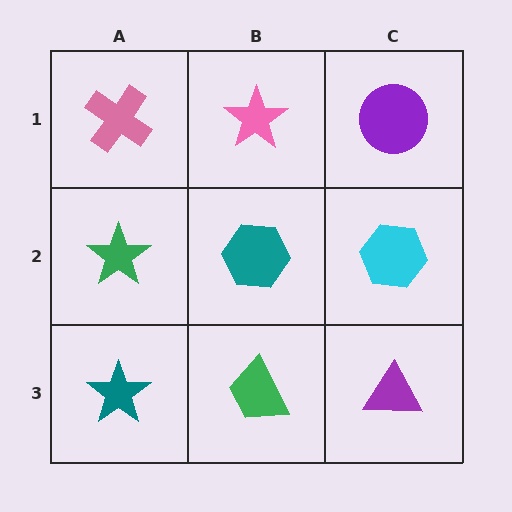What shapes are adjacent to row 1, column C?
A cyan hexagon (row 2, column C), a pink star (row 1, column B).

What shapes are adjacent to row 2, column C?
A purple circle (row 1, column C), a purple triangle (row 3, column C), a teal hexagon (row 2, column B).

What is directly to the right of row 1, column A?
A pink star.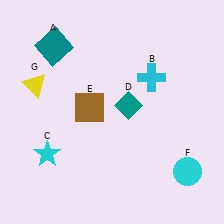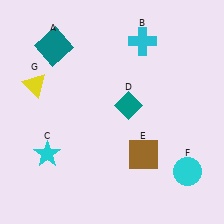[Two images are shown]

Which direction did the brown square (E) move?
The brown square (E) moved right.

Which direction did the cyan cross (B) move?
The cyan cross (B) moved up.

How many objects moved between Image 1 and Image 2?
2 objects moved between the two images.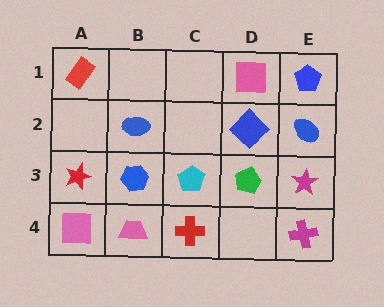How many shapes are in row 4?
4 shapes.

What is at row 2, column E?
A blue ellipse.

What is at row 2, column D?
A blue diamond.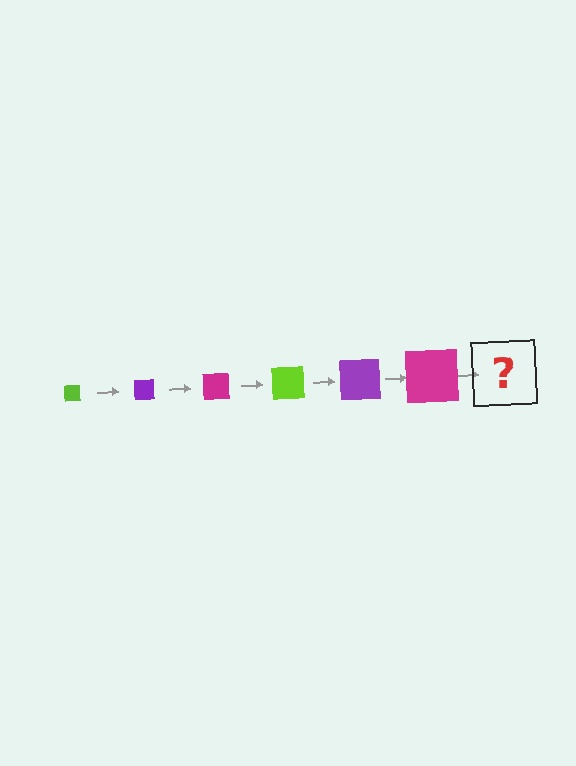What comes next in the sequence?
The next element should be a lime square, larger than the previous one.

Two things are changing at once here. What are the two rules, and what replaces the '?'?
The two rules are that the square grows larger each step and the color cycles through lime, purple, and magenta. The '?' should be a lime square, larger than the previous one.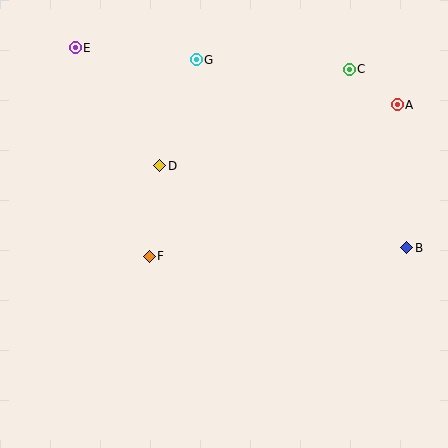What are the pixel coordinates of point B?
Point B is at (407, 248).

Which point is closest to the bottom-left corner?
Point F is closest to the bottom-left corner.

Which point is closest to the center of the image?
Point F at (149, 256) is closest to the center.